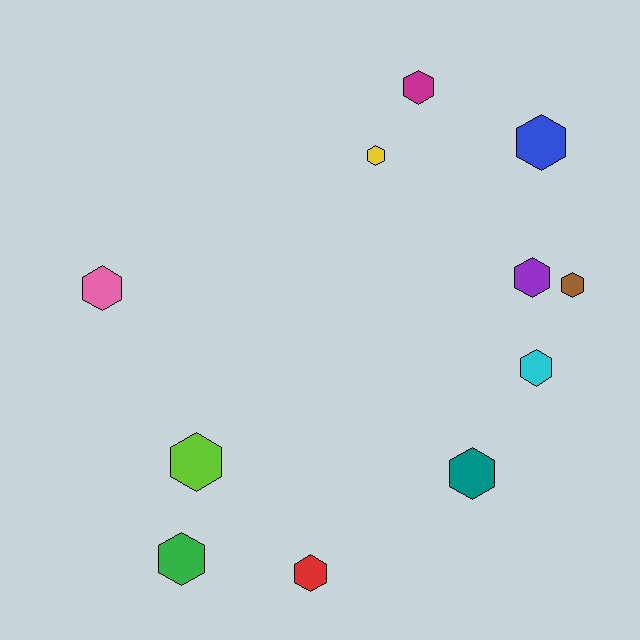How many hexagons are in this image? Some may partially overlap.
There are 11 hexagons.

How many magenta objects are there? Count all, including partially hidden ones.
There is 1 magenta object.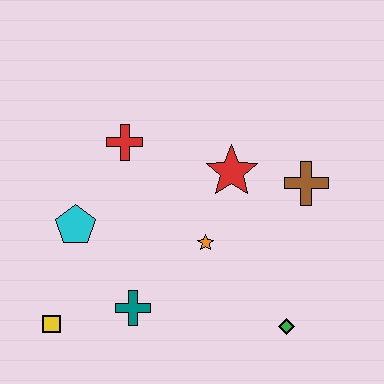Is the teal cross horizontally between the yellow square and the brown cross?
Yes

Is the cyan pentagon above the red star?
No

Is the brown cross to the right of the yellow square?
Yes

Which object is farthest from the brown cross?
The yellow square is farthest from the brown cross.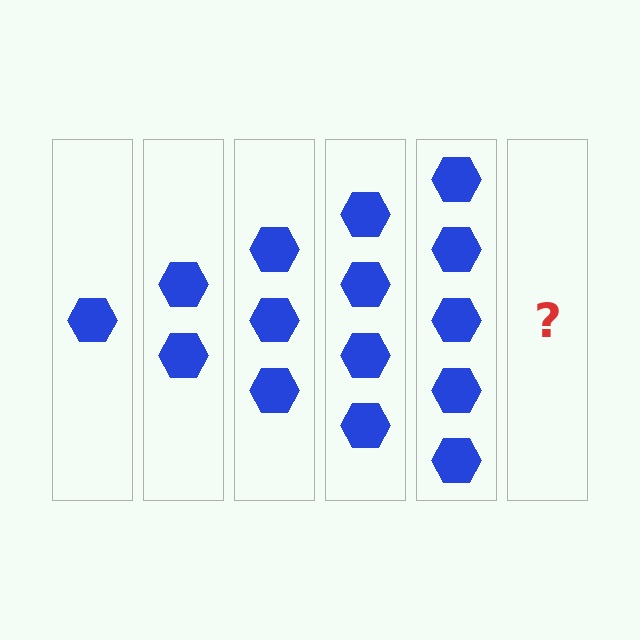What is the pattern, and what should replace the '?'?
The pattern is that each step adds one more hexagon. The '?' should be 6 hexagons.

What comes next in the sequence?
The next element should be 6 hexagons.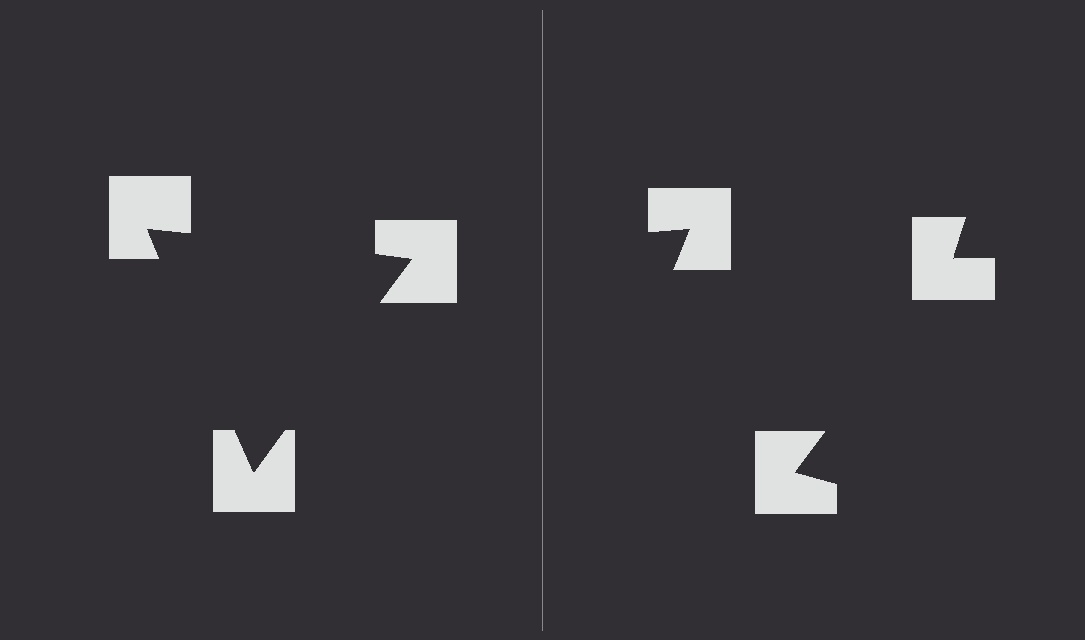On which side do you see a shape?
An illusory triangle appears on the left side. On the right side the wedge cuts are rotated, so no coherent shape forms.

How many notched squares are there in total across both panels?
6 — 3 on each side.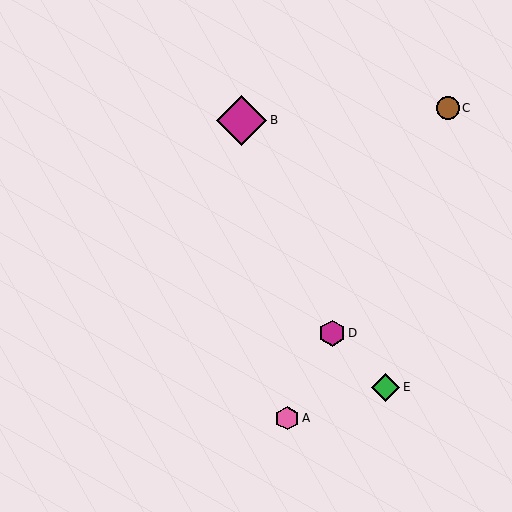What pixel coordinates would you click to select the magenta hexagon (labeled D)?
Click at (332, 333) to select the magenta hexagon D.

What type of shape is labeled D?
Shape D is a magenta hexagon.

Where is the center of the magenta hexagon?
The center of the magenta hexagon is at (332, 333).